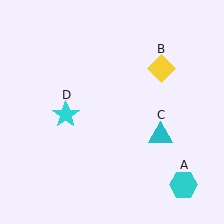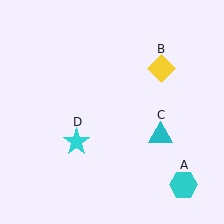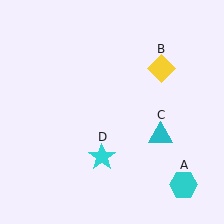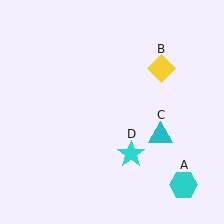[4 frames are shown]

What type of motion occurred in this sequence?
The cyan star (object D) rotated counterclockwise around the center of the scene.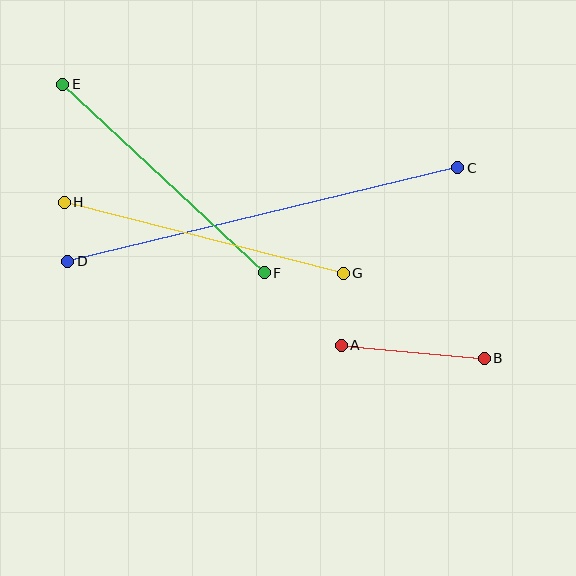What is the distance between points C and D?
The distance is approximately 401 pixels.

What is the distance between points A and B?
The distance is approximately 143 pixels.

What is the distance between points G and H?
The distance is approximately 288 pixels.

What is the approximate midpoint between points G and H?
The midpoint is at approximately (204, 238) pixels.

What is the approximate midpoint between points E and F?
The midpoint is at approximately (164, 178) pixels.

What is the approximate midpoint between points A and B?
The midpoint is at approximately (413, 352) pixels.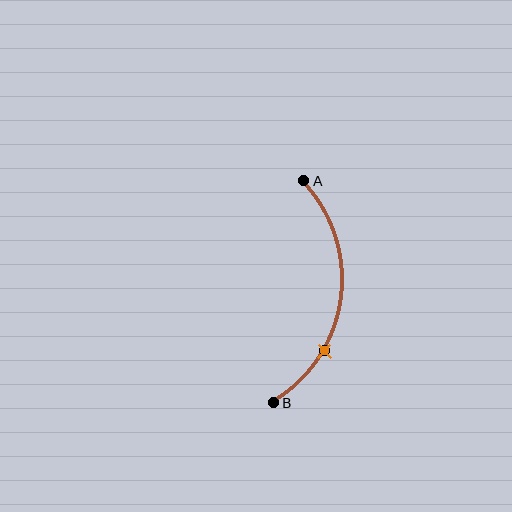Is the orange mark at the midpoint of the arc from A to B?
No. The orange mark lies on the arc but is closer to endpoint B. The arc midpoint would be at the point on the curve equidistant along the arc from both A and B.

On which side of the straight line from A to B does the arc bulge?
The arc bulges to the right of the straight line connecting A and B.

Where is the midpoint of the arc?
The arc midpoint is the point on the curve farthest from the straight line joining A and B. It sits to the right of that line.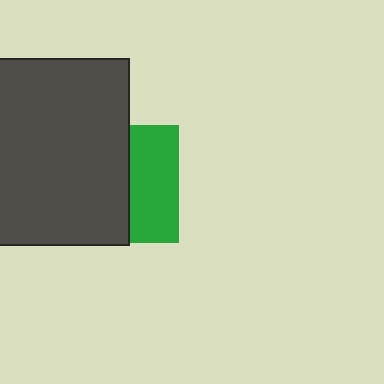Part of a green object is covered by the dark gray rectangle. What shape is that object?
It is a square.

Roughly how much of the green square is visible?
A small part of it is visible (roughly 42%).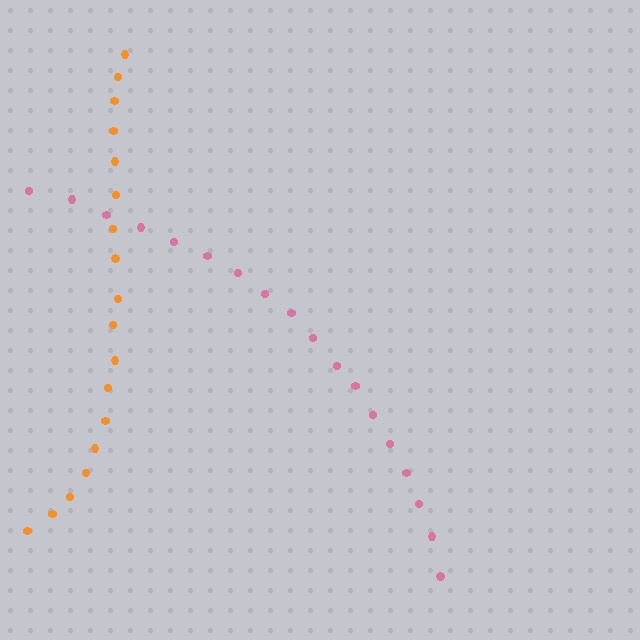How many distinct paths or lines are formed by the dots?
There are 2 distinct paths.